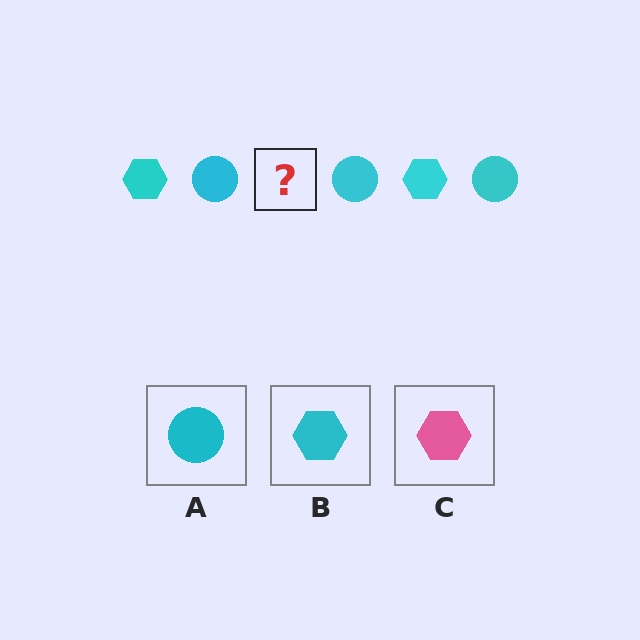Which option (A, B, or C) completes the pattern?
B.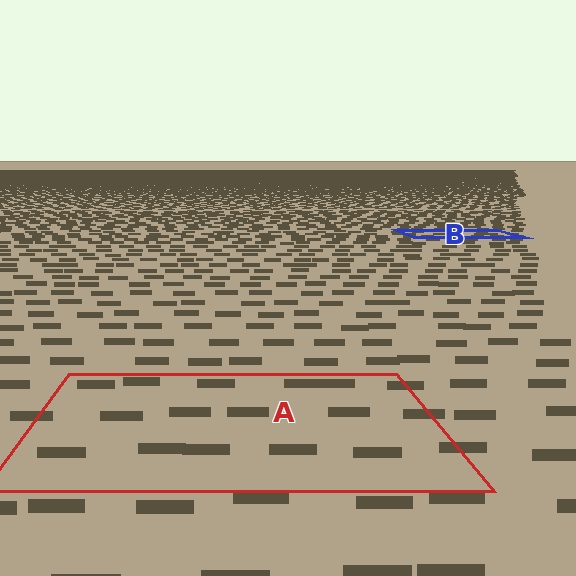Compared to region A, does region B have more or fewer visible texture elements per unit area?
Region B has more texture elements per unit area — they are packed more densely because it is farther away.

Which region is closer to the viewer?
Region A is closer. The texture elements there are larger and more spread out.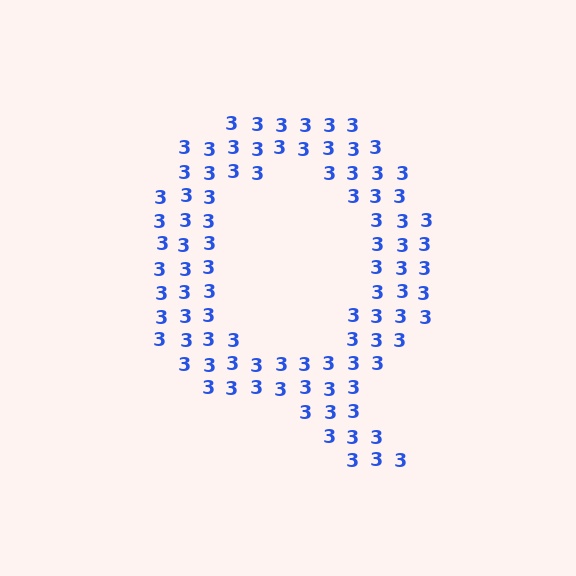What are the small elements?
The small elements are digit 3's.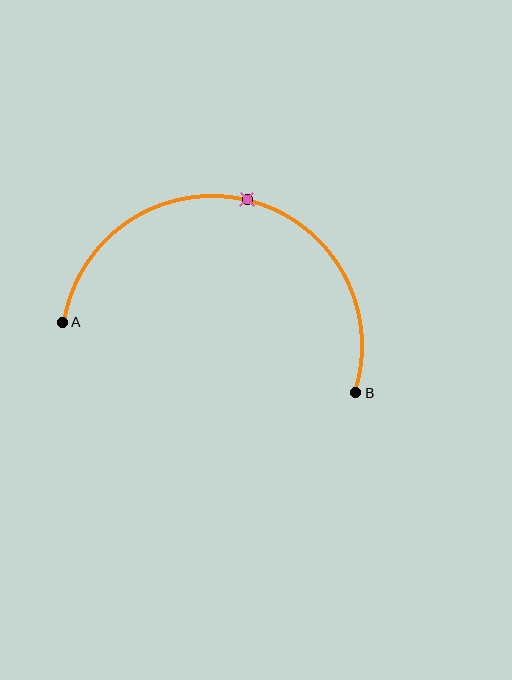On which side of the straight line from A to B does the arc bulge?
The arc bulges above the straight line connecting A and B.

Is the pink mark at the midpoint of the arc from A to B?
Yes. The pink mark lies on the arc at equal arc-length from both A and B — it is the arc midpoint.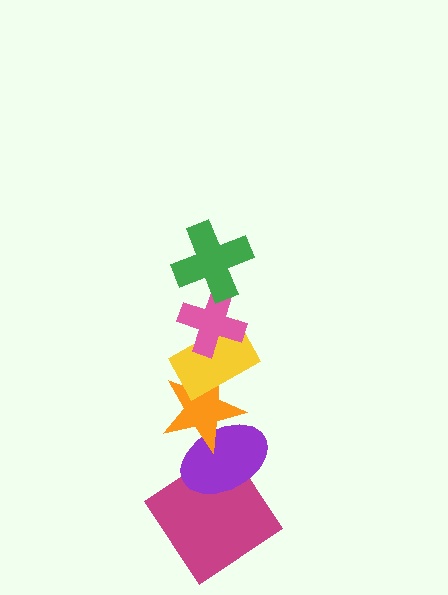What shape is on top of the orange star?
The yellow rectangle is on top of the orange star.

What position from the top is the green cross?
The green cross is 1st from the top.